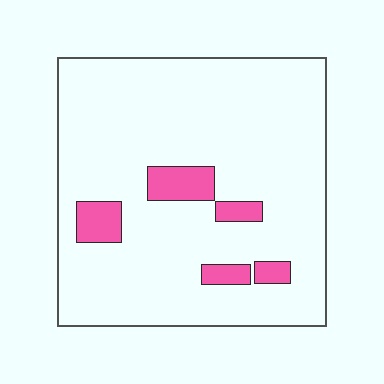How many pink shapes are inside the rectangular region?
5.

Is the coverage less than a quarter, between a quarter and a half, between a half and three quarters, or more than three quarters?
Less than a quarter.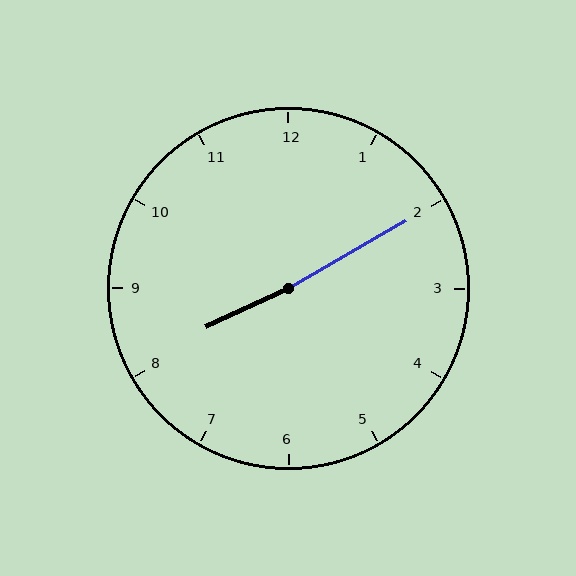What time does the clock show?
8:10.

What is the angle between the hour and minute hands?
Approximately 175 degrees.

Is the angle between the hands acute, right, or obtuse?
It is obtuse.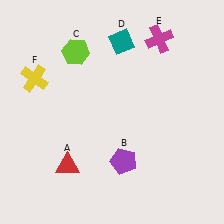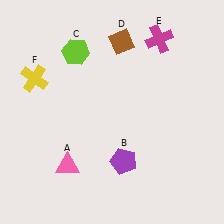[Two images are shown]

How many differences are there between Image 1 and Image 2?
There are 2 differences between the two images.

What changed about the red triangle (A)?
In Image 1, A is red. In Image 2, it changed to pink.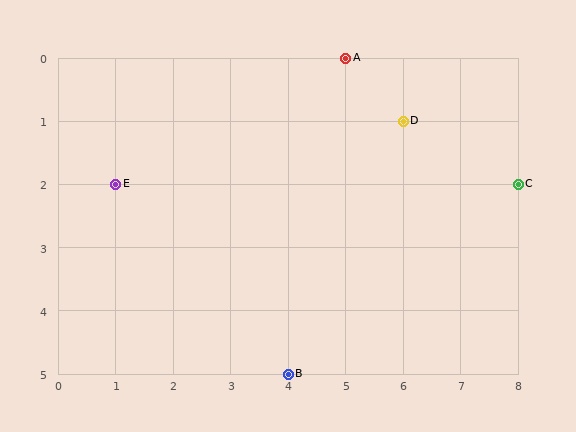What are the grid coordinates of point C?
Point C is at grid coordinates (8, 2).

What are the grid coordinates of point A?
Point A is at grid coordinates (5, 0).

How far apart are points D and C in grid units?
Points D and C are 2 columns and 1 row apart (about 2.2 grid units diagonally).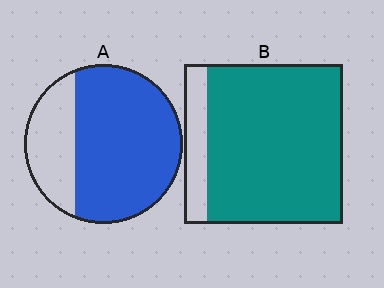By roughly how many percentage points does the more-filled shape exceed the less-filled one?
By roughly 15 percentage points (B over A).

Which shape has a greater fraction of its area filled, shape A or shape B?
Shape B.